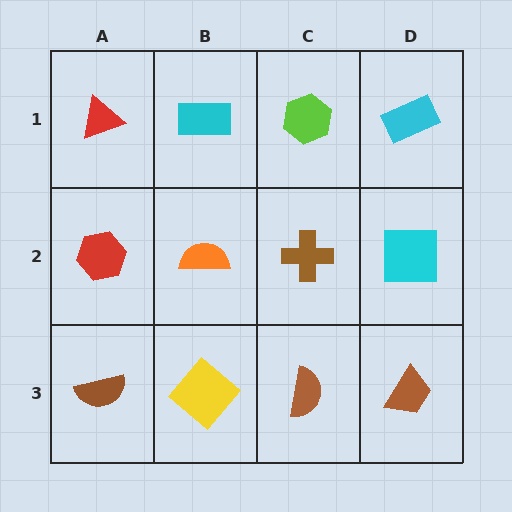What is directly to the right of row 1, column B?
A lime hexagon.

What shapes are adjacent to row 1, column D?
A cyan square (row 2, column D), a lime hexagon (row 1, column C).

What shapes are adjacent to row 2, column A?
A red triangle (row 1, column A), a brown semicircle (row 3, column A), an orange semicircle (row 2, column B).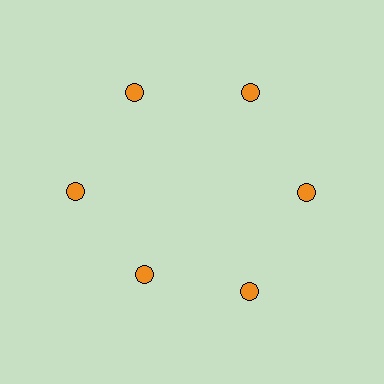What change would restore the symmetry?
The symmetry would be restored by moving it outward, back onto the ring so that all 6 circles sit at equal angles and equal distance from the center.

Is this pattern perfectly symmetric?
No. The 6 orange circles are arranged in a ring, but one element near the 7 o'clock position is pulled inward toward the center, breaking the 6-fold rotational symmetry.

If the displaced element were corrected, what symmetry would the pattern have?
It would have 6-fold rotational symmetry — the pattern would map onto itself every 60 degrees.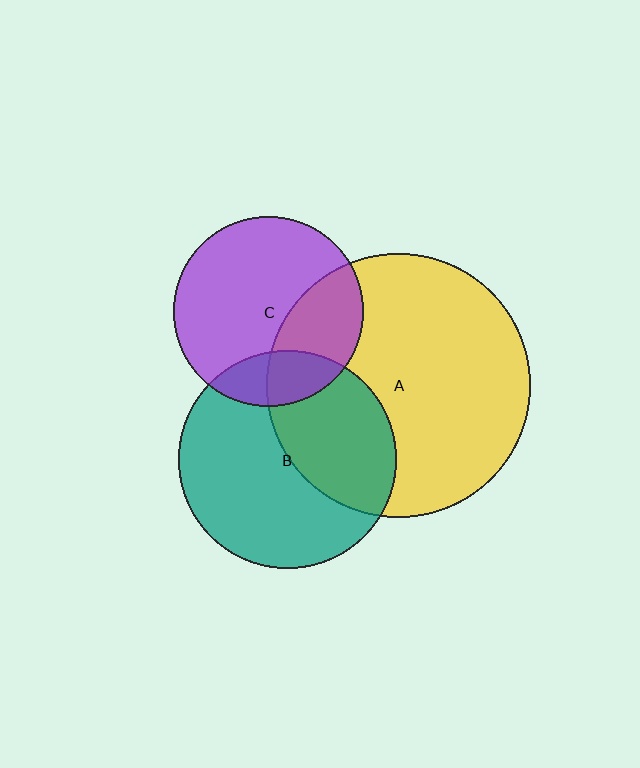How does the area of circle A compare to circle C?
Approximately 1.9 times.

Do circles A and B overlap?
Yes.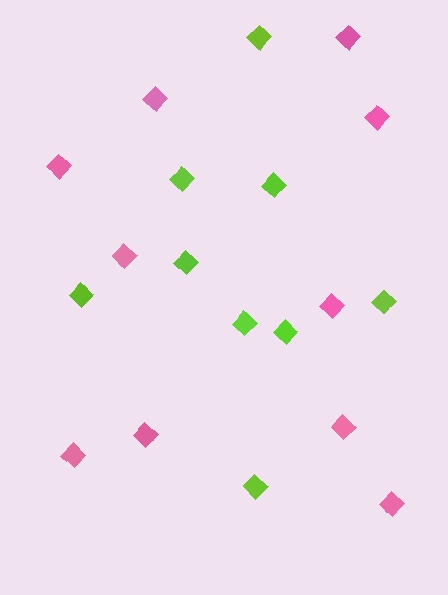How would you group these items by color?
There are 2 groups: one group of lime diamonds (9) and one group of pink diamonds (10).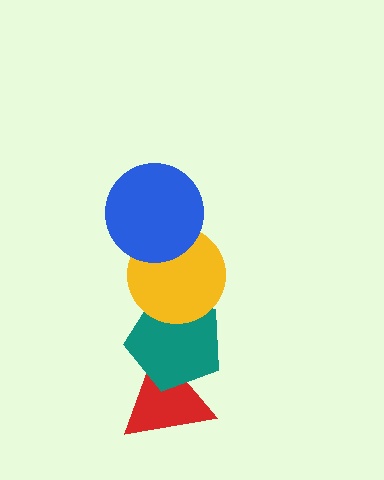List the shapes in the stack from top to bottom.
From top to bottom: the blue circle, the yellow circle, the teal pentagon, the red triangle.